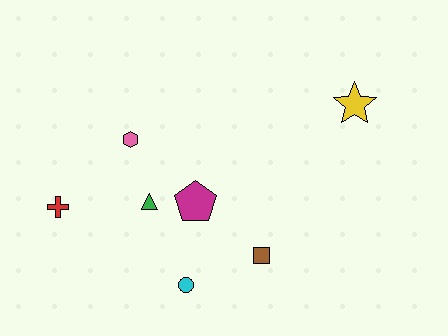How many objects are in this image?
There are 7 objects.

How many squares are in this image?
There is 1 square.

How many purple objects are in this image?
There are no purple objects.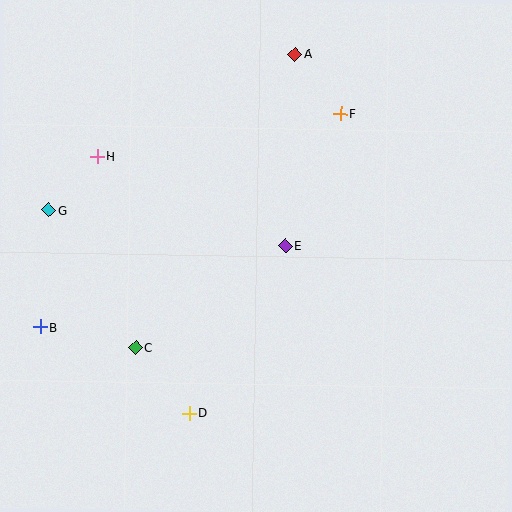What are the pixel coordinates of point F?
Point F is at (341, 114).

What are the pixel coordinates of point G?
Point G is at (49, 210).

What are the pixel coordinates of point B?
Point B is at (40, 327).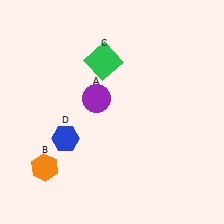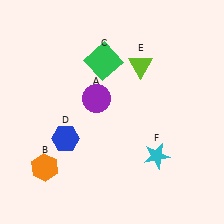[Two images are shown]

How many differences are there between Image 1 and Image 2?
There are 2 differences between the two images.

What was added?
A lime triangle (E), a cyan star (F) were added in Image 2.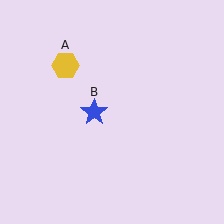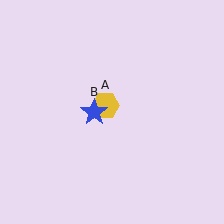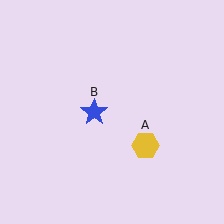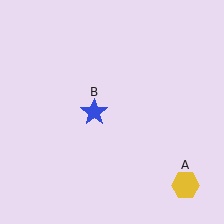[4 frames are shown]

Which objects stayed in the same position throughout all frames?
Blue star (object B) remained stationary.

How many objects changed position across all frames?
1 object changed position: yellow hexagon (object A).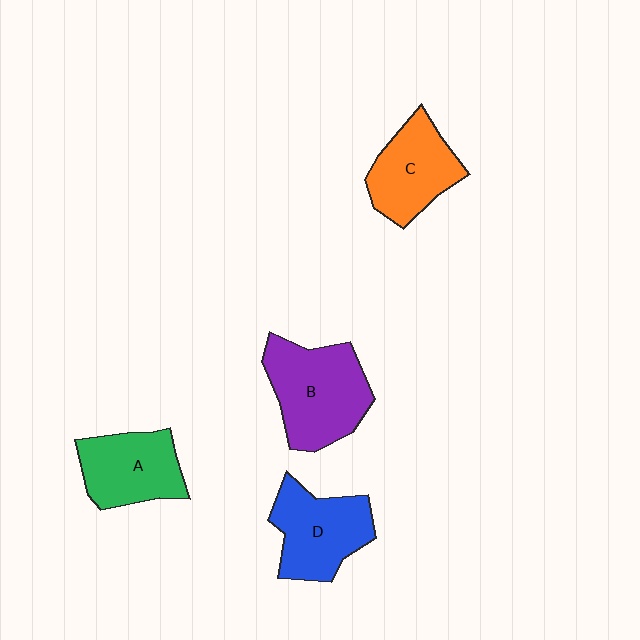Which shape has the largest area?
Shape B (purple).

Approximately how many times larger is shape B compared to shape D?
Approximately 1.2 times.